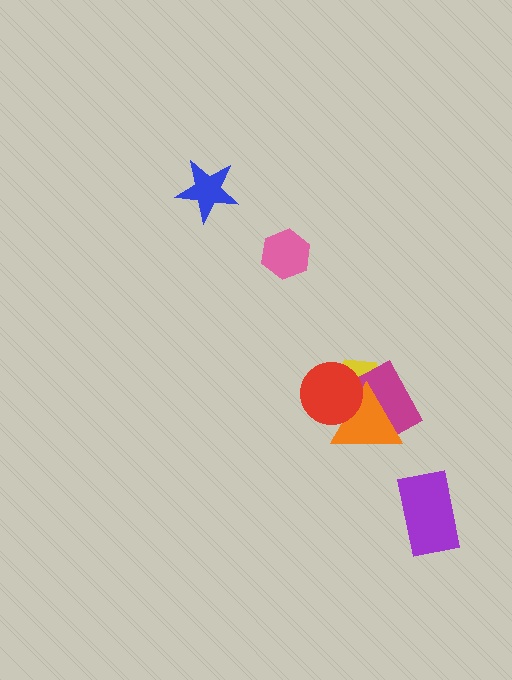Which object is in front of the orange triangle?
The red circle is in front of the orange triangle.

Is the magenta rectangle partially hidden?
Yes, it is partially covered by another shape.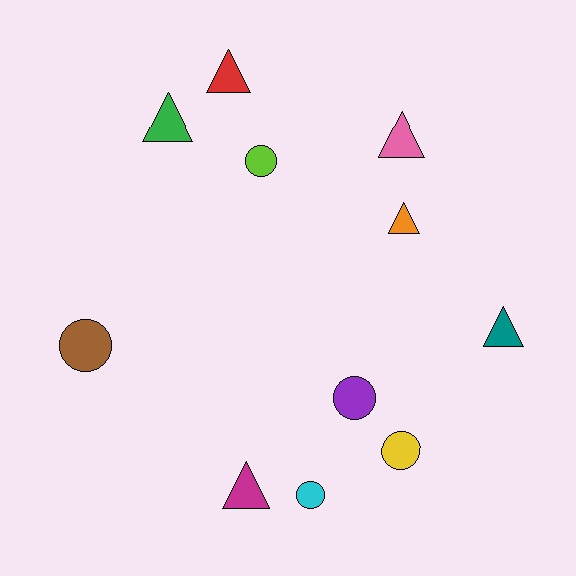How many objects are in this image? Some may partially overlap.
There are 11 objects.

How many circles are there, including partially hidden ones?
There are 5 circles.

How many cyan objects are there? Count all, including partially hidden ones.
There is 1 cyan object.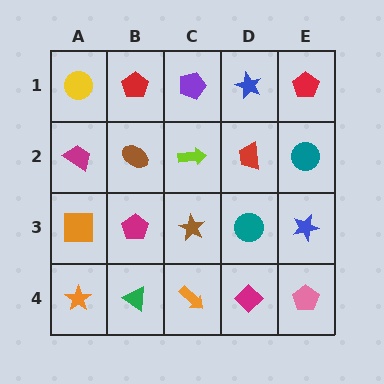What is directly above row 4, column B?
A magenta pentagon.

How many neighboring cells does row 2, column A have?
3.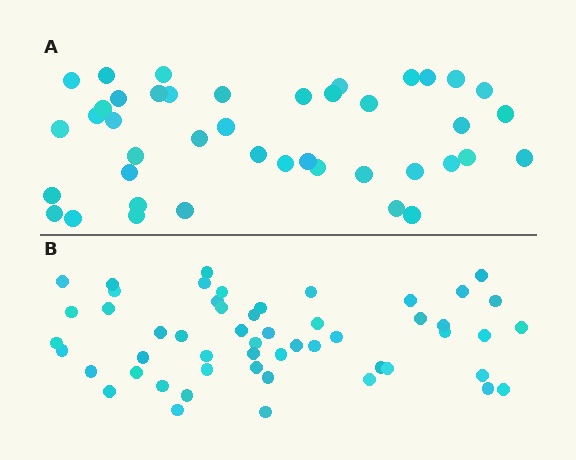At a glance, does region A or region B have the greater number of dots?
Region B (the bottom region) has more dots.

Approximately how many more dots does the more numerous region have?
Region B has roughly 12 or so more dots than region A.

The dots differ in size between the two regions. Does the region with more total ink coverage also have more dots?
No. Region A has more total ink coverage because its dots are larger, but region B actually contains more individual dots. Total area can be misleading — the number of items is what matters here.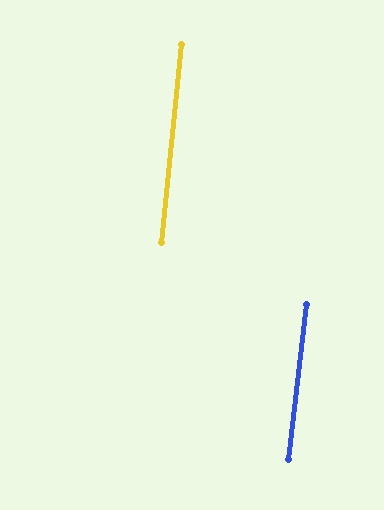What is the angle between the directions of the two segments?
Approximately 1 degree.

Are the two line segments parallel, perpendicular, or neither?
Parallel — their directions differ by only 0.8°.